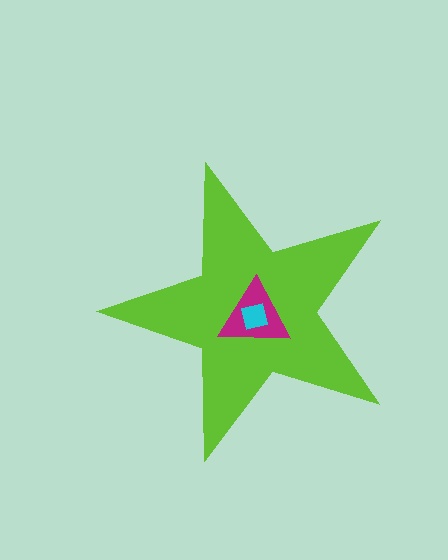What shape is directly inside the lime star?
The magenta triangle.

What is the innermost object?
The cyan square.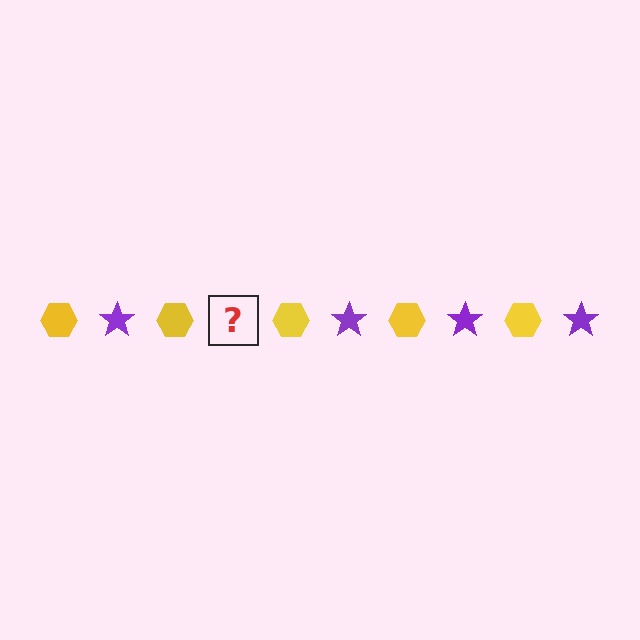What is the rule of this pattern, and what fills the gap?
The rule is that the pattern alternates between yellow hexagon and purple star. The gap should be filled with a purple star.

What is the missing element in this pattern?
The missing element is a purple star.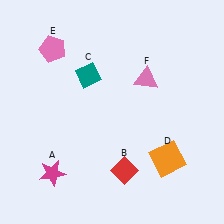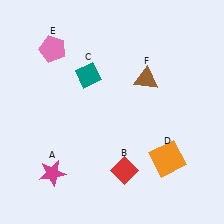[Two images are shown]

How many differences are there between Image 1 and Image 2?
There is 1 difference between the two images.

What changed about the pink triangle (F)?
In Image 1, F is pink. In Image 2, it changed to brown.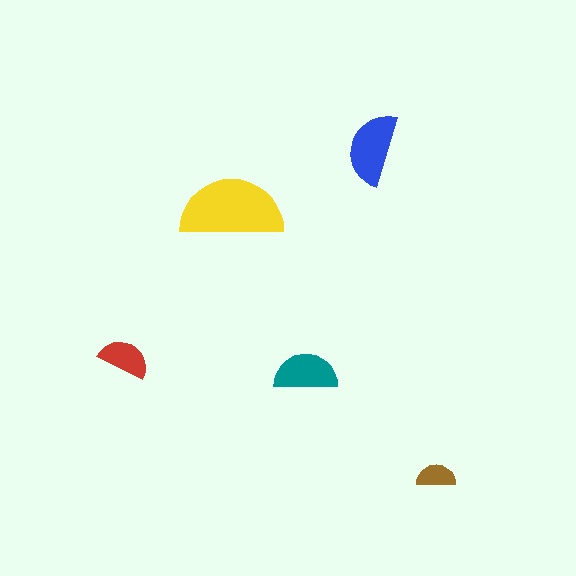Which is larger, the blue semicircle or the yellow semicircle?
The yellow one.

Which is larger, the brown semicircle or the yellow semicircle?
The yellow one.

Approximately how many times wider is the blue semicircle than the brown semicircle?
About 2 times wider.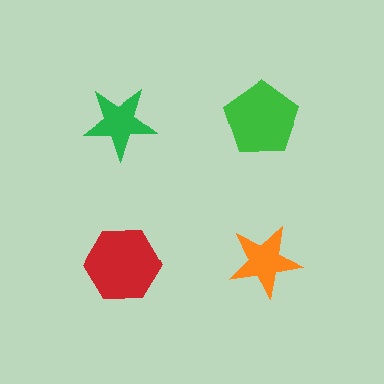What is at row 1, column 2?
A green pentagon.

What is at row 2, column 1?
A red hexagon.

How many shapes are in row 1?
2 shapes.